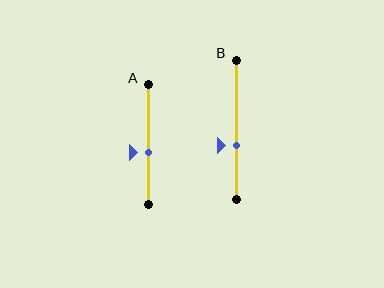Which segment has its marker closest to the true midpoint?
Segment A has its marker closest to the true midpoint.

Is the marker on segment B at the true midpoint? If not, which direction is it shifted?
No, the marker on segment B is shifted downward by about 11% of the segment length.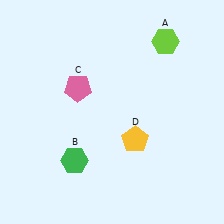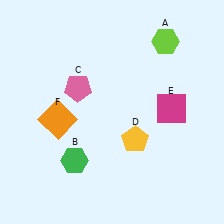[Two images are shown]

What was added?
A magenta square (E), an orange square (F) were added in Image 2.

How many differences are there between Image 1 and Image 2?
There are 2 differences between the two images.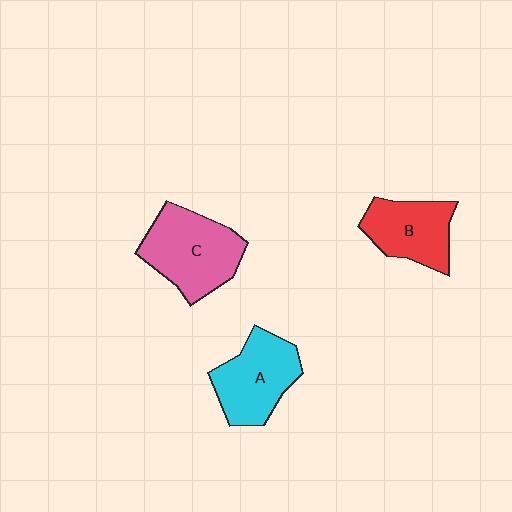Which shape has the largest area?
Shape C (pink).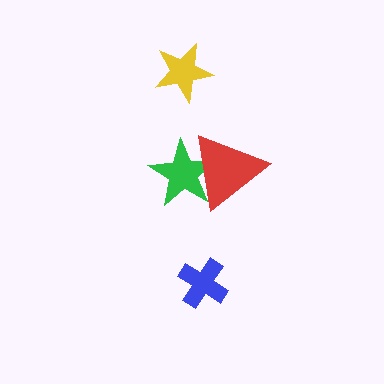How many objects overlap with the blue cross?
0 objects overlap with the blue cross.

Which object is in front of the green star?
The red triangle is in front of the green star.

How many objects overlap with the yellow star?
0 objects overlap with the yellow star.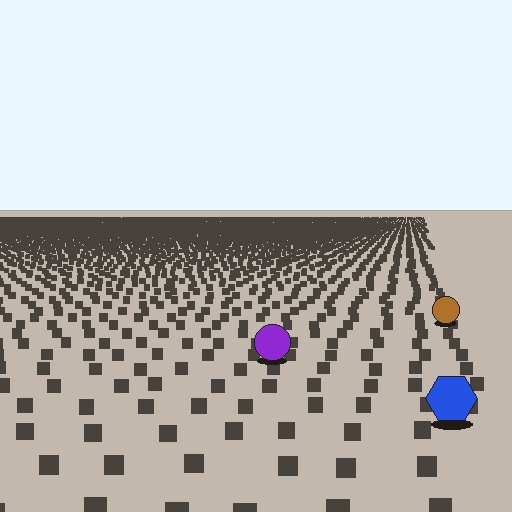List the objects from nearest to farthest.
From nearest to farthest: the blue hexagon, the purple circle, the brown circle.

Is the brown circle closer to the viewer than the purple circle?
No. The purple circle is closer — you can tell from the texture gradient: the ground texture is coarser near it.